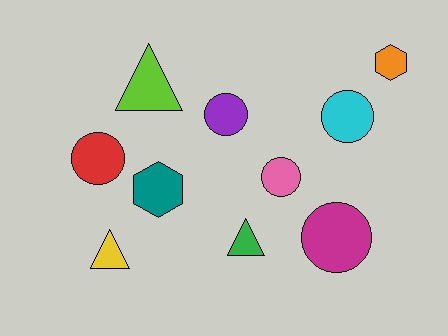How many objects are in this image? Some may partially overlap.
There are 10 objects.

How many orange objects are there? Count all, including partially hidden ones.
There is 1 orange object.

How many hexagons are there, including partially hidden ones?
There are 2 hexagons.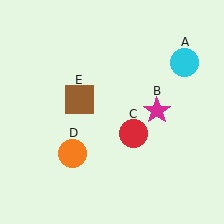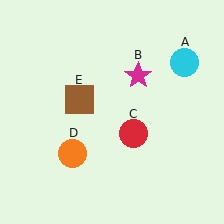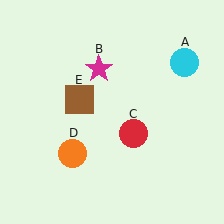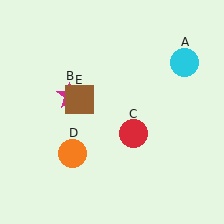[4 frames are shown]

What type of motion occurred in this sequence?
The magenta star (object B) rotated counterclockwise around the center of the scene.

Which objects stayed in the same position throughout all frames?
Cyan circle (object A) and red circle (object C) and orange circle (object D) and brown square (object E) remained stationary.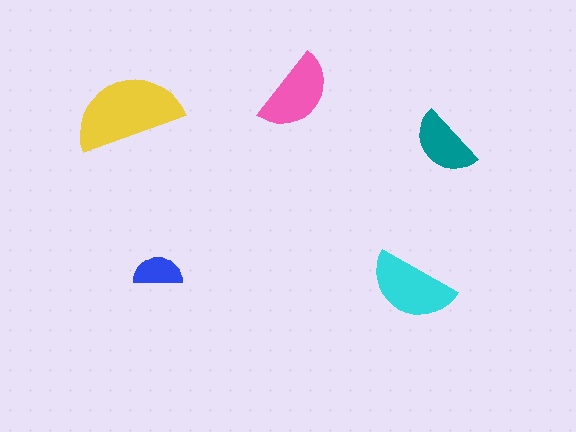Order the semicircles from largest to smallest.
the yellow one, the cyan one, the pink one, the teal one, the blue one.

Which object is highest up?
The pink semicircle is topmost.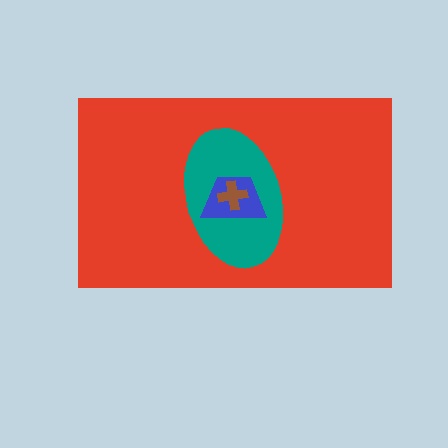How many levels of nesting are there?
4.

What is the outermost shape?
The red rectangle.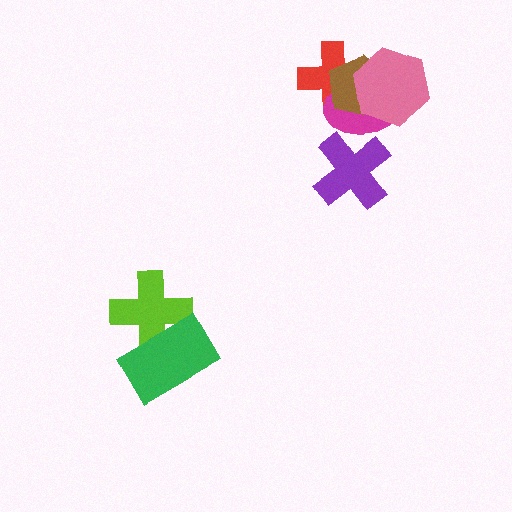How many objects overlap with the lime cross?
1 object overlaps with the lime cross.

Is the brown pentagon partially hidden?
Yes, it is partially covered by another shape.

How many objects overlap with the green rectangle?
1 object overlaps with the green rectangle.